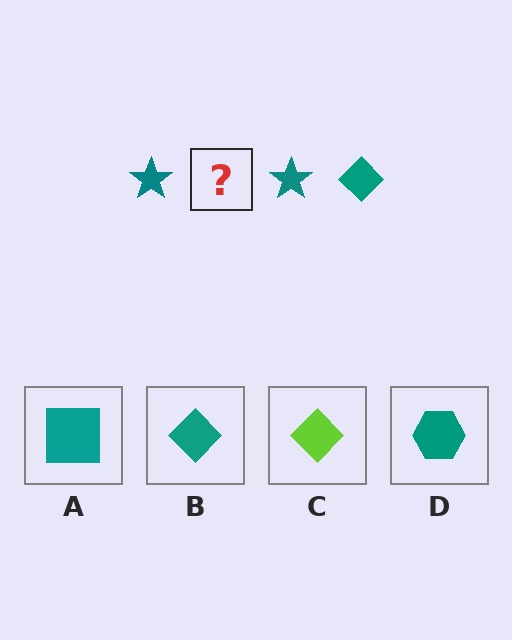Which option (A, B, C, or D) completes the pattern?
B.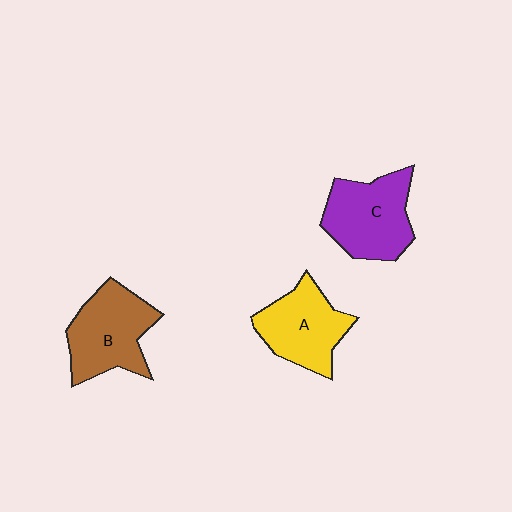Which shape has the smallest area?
Shape A (yellow).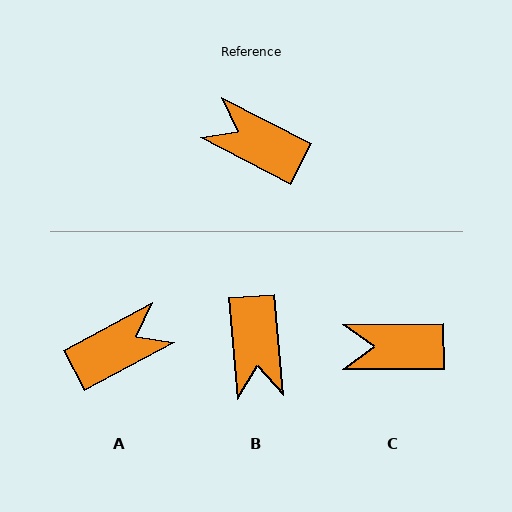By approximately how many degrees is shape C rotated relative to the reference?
Approximately 28 degrees counter-clockwise.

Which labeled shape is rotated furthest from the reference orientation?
A, about 124 degrees away.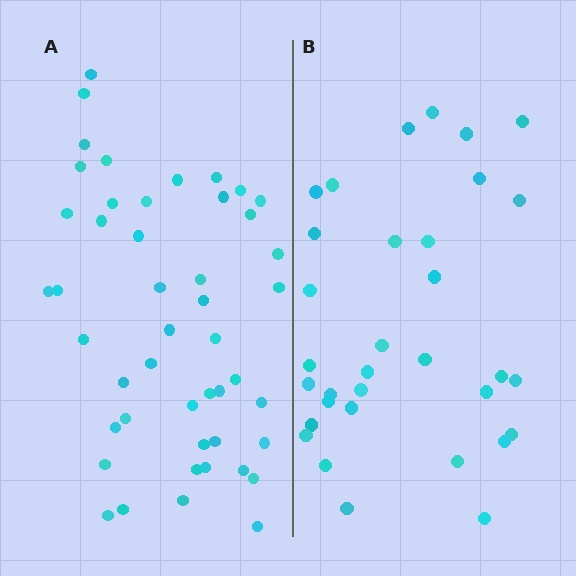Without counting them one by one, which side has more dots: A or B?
Region A (the left region) has more dots.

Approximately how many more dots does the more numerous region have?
Region A has approximately 15 more dots than region B.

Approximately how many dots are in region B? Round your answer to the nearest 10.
About 30 dots. (The exact count is 33, which rounds to 30.)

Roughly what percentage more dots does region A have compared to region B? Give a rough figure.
About 40% more.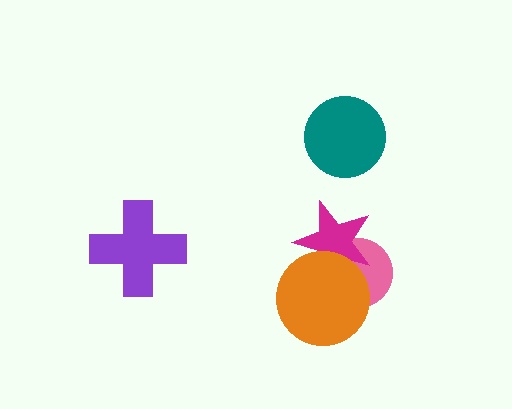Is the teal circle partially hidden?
No, no other shape covers it.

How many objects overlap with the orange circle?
2 objects overlap with the orange circle.